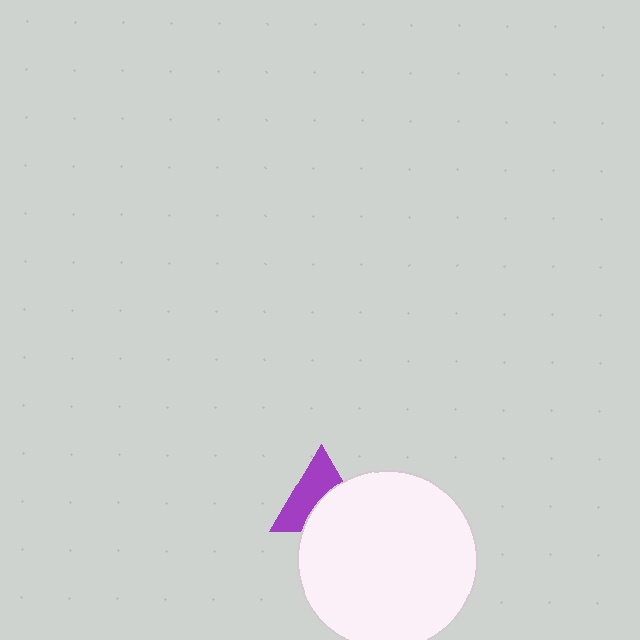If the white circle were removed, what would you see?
You would see the complete purple triangle.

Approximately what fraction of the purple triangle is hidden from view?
Roughly 45% of the purple triangle is hidden behind the white circle.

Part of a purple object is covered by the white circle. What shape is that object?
It is a triangle.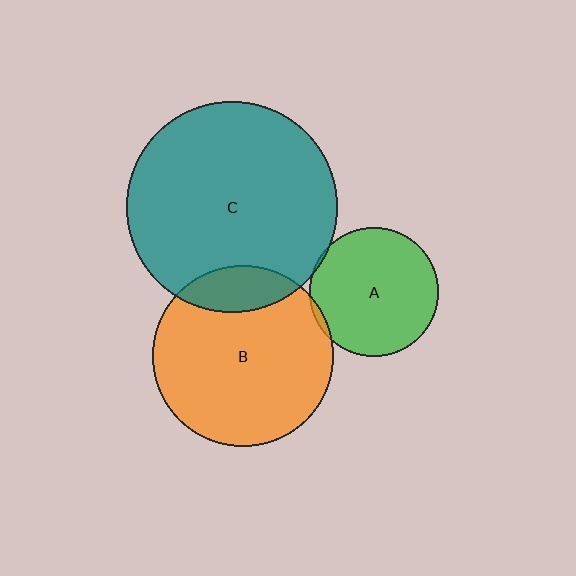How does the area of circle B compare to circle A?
Approximately 2.0 times.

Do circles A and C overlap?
Yes.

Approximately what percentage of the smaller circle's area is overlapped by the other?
Approximately 5%.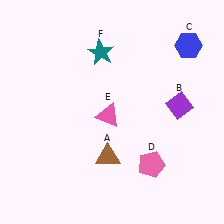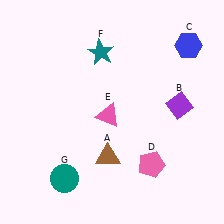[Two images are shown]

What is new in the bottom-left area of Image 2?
A teal circle (G) was added in the bottom-left area of Image 2.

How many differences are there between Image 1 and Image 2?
There is 1 difference between the two images.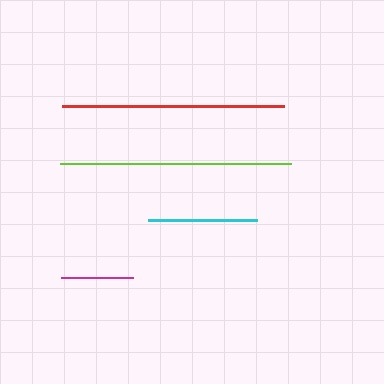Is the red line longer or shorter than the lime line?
The lime line is longer than the red line.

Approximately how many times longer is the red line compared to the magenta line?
The red line is approximately 3.1 times the length of the magenta line.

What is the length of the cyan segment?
The cyan segment is approximately 109 pixels long.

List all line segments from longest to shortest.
From longest to shortest: lime, red, cyan, magenta.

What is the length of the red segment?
The red segment is approximately 222 pixels long.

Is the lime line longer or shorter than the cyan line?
The lime line is longer than the cyan line.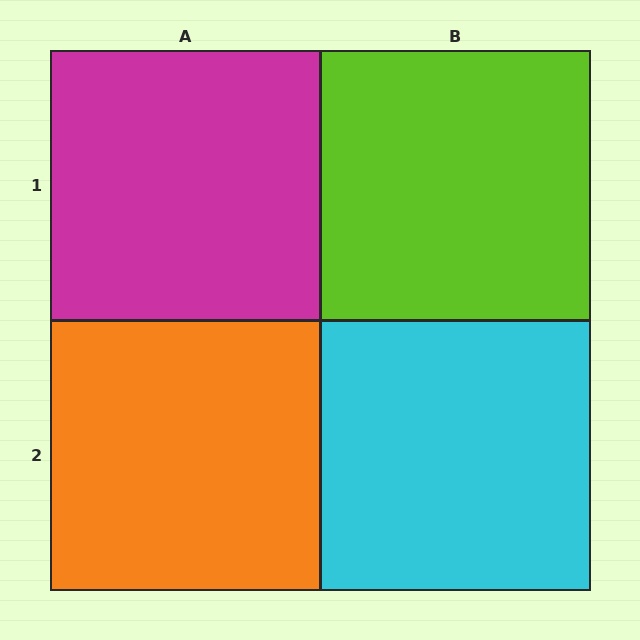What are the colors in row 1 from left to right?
Magenta, lime.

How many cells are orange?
1 cell is orange.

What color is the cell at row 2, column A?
Orange.